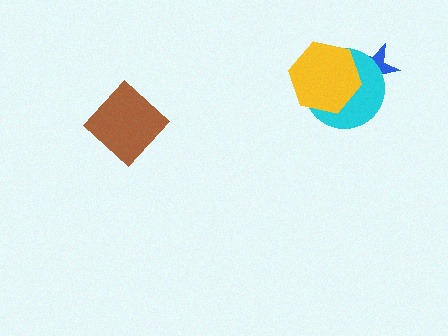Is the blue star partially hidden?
Yes, it is partially covered by another shape.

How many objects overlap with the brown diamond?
0 objects overlap with the brown diamond.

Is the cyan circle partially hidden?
Yes, it is partially covered by another shape.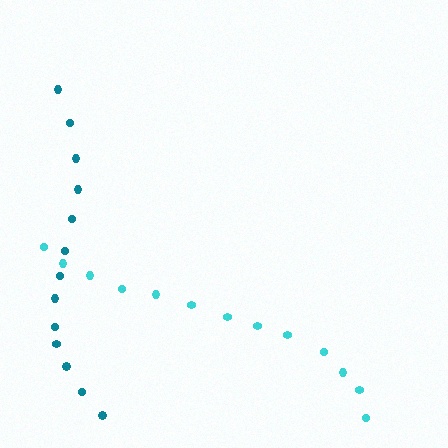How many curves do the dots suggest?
There are 2 distinct paths.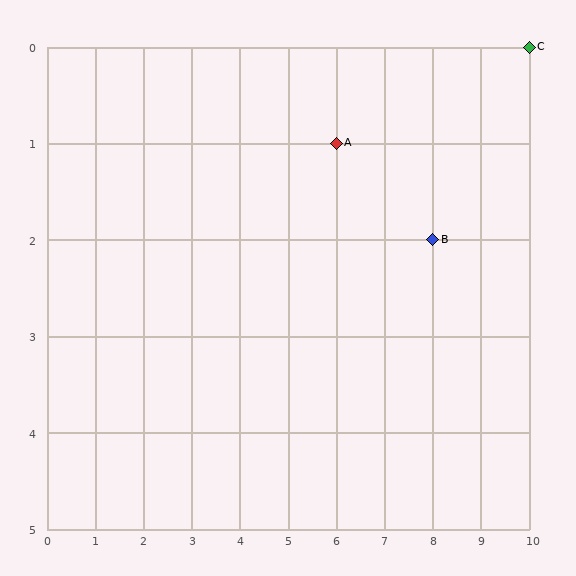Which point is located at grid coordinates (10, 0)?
Point C is at (10, 0).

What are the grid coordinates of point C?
Point C is at grid coordinates (10, 0).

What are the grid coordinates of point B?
Point B is at grid coordinates (8, 2).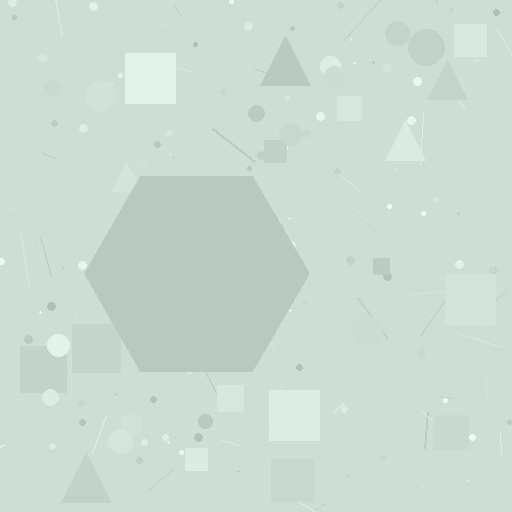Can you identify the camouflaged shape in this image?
The camouflaged shape is a hexagon.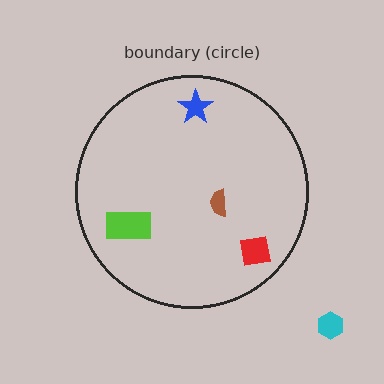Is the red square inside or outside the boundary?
Inside.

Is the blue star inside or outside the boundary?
Inside.